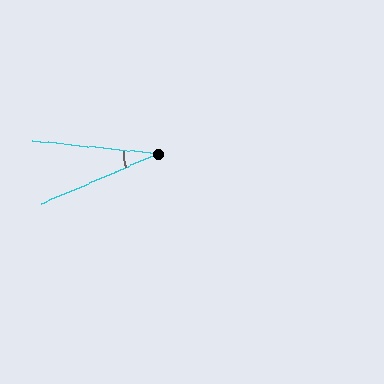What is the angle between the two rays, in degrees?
Approximately 29 degrees.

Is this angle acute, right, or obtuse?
It is acute.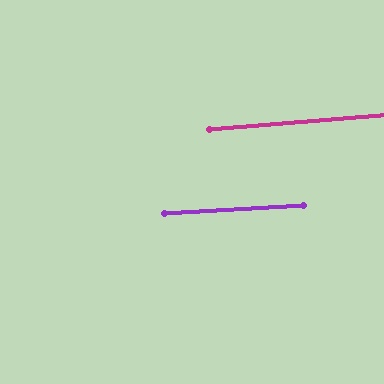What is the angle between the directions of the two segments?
Approximately 1 degree.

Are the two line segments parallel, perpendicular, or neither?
Parallel — their directions differ by only 1.4°.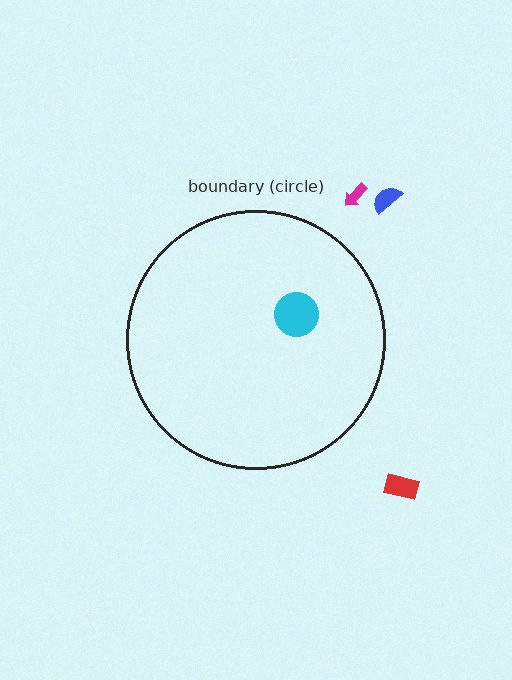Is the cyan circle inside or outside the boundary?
Inside.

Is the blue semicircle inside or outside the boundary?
Outside.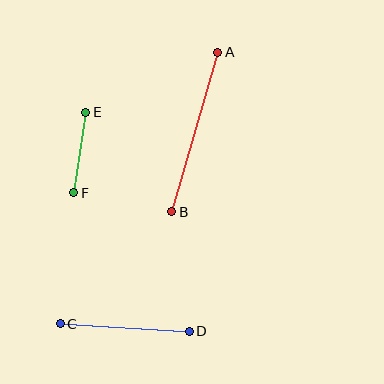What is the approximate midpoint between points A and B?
The midpoint is at approximately (195, 132) pixels.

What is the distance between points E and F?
The distance is approximately 81 pixels.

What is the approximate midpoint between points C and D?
The midpoint is at approximately (125, 328) pixels.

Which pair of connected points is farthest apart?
Points A and B are farthest apart.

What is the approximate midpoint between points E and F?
The midpoint is at approximately (80, 152) pixels.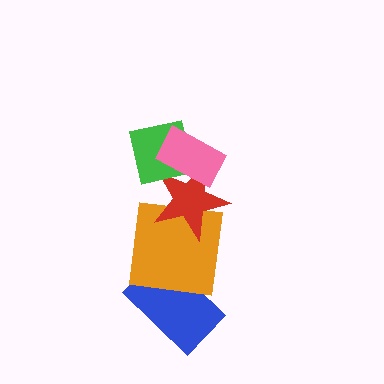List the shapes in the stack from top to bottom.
From top to bottom: the pink rectangle, the green square, the red star, the orange square, the blue rectangle.